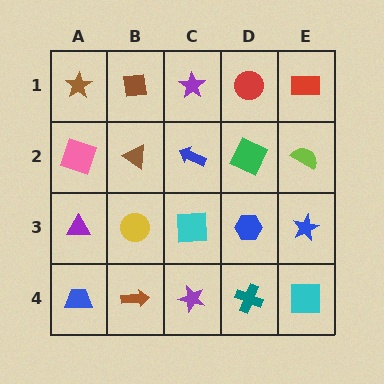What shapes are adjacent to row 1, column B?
A brown triangle (row 2, column B), a brown star (row 1, column A), a purple star (row 1, column C).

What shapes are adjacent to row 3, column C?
A blue arrow (row 2, column C), a purple star (row 4, column C), a yellow circle (row 3, column B), a blue hexagon (row 3, column D).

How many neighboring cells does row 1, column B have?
3.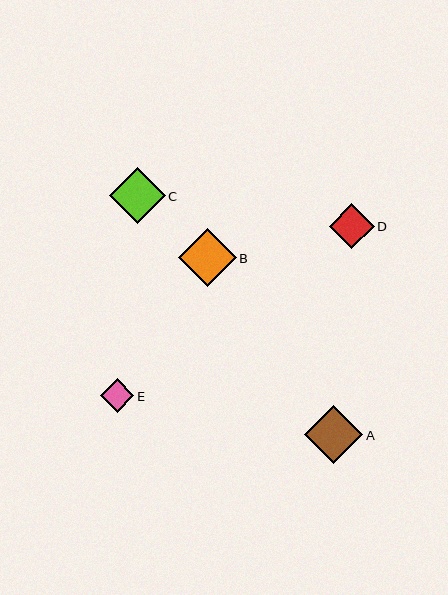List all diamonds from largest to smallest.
From largest to smallest: B, A, C, D, E.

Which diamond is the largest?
Diamond B is the largest with a size of approximately 58 pixels.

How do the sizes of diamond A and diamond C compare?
Diamond A and diamond C are approximately the same size.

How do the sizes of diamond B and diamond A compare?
Diamond B and diamond A are approximately the same size.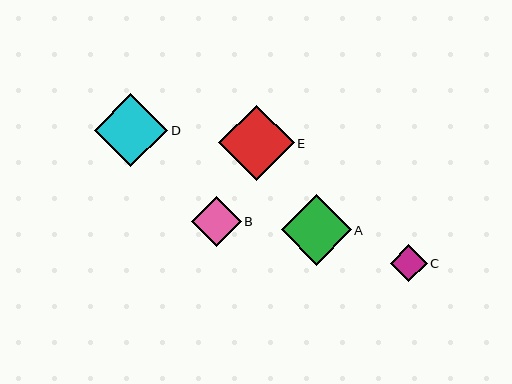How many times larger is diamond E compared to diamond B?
Diamond E is approximately 1.5 times the size of diamond B.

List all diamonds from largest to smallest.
From largest to smallest: E, D, A, B, C.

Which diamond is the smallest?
Diamond C is the smallest with a size of approximately 37 pixels.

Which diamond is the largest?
Diamond E is the largest with a size of approximately 76 pixels.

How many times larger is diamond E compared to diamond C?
Diamond E is approximately 2.0 times the size of diamond C.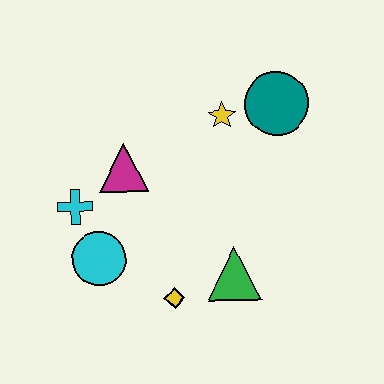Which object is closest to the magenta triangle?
The cyan cross is closest to the magenta triangle.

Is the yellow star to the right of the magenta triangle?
Yes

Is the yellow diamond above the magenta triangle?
No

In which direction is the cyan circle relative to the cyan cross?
The cyan circle is below the cyan cross.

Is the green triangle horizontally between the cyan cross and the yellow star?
No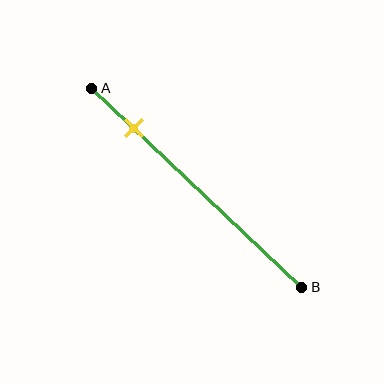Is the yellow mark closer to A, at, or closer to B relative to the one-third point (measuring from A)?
The yellow mark is closer to point A than the one-third point of segment AB.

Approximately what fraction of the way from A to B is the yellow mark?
The yellow mark is approximately 20% of the way from A to B.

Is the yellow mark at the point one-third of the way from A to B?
No, the mark is at about 20% from A, not at the 33% one-third point.